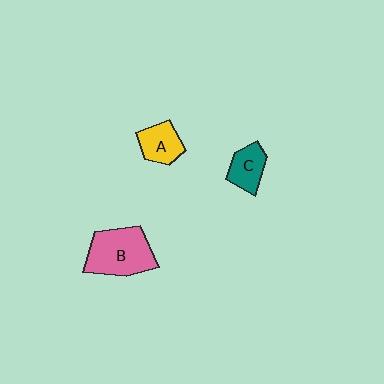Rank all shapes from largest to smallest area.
From largest to smallest: B (pink), A (yellow), C (teal).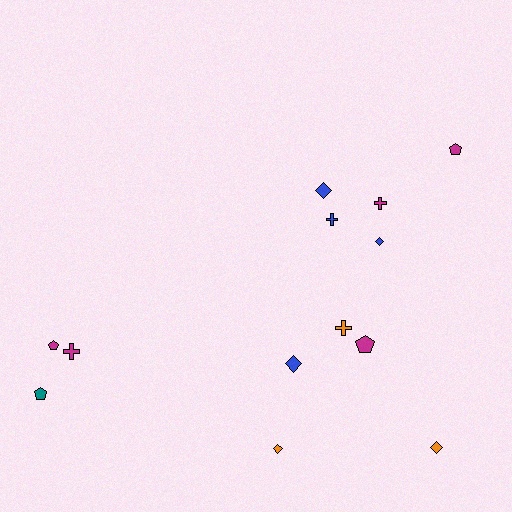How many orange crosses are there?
There is 1 orange cross.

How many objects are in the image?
There are 13 objects.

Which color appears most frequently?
Magenta, with 5 objects.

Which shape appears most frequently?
Diamond, with 5 objects.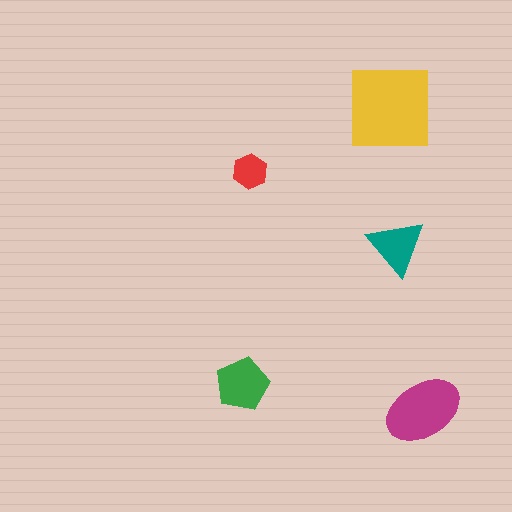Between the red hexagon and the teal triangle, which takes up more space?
The teal triangle.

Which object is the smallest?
The red hexagon.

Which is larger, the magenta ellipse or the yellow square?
The yellow square.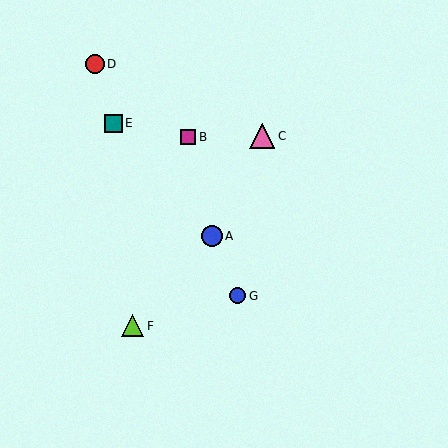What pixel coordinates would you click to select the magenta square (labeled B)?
Click at (188, 137) to select the magenta square B.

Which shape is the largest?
The pink triangle (labeled C) is the largest.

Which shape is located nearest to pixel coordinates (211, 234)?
The blue circle (labeled A) at (212, 236) is nearest to that location.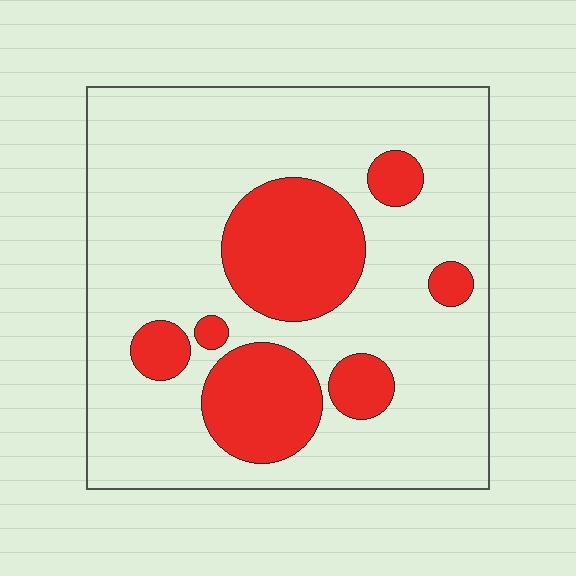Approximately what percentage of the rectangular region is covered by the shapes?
Approximately 25%.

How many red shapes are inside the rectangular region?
7.